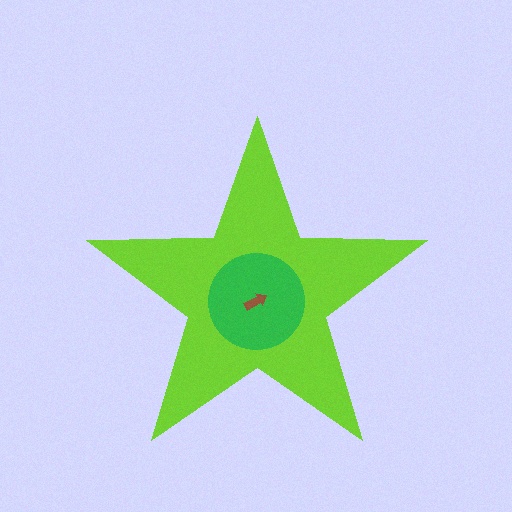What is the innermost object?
The brown arrow.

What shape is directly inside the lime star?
The green circle.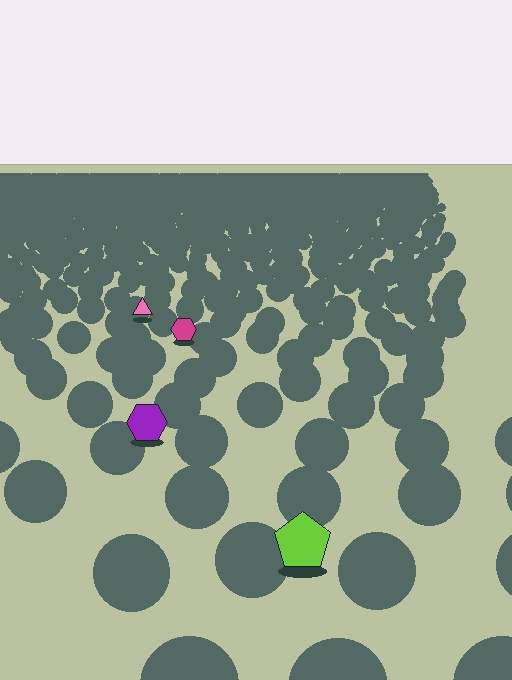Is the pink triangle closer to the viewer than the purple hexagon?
No. The purple hexagon is closer — you can tell from the texture gradient: the ground texture is coarser near it.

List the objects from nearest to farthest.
From nearest to farthest: the lime pentagon, the purple hexagon, the magenta hexagon, the pink triangle.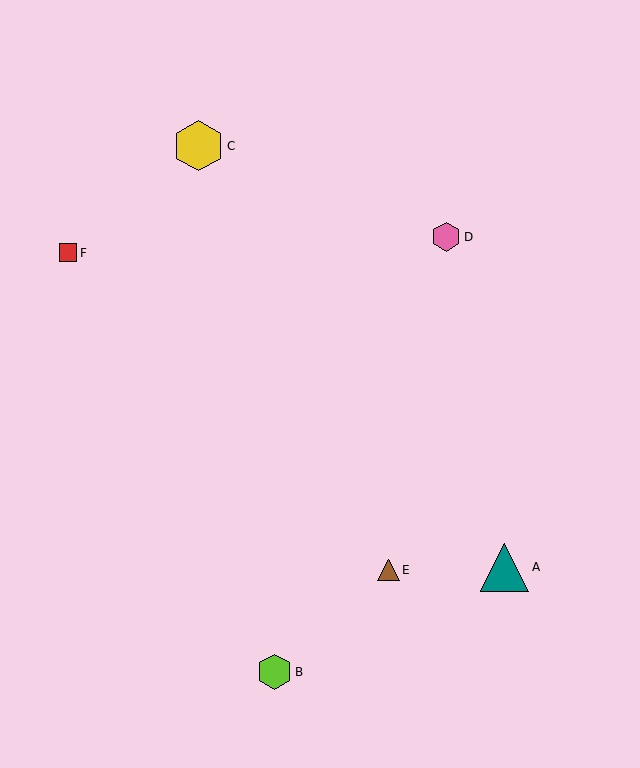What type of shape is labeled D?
Shape D is a pink hexagon.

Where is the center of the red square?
The center of the red square is at (68, 253).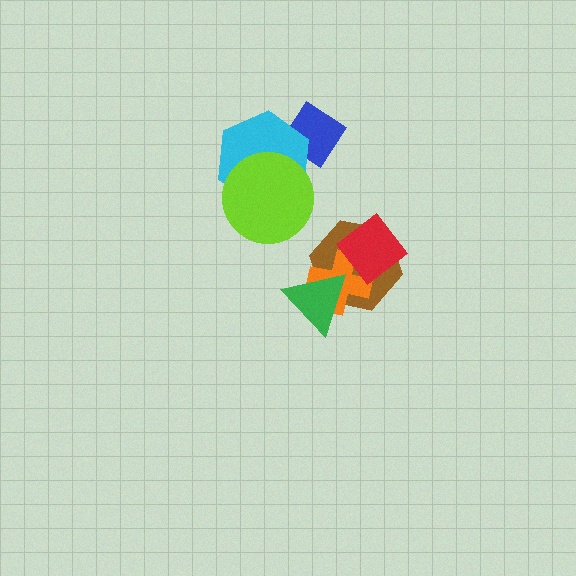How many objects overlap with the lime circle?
1 object overlaps with the lime circle.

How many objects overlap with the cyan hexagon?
2 objects overlap with the cyan hexagon.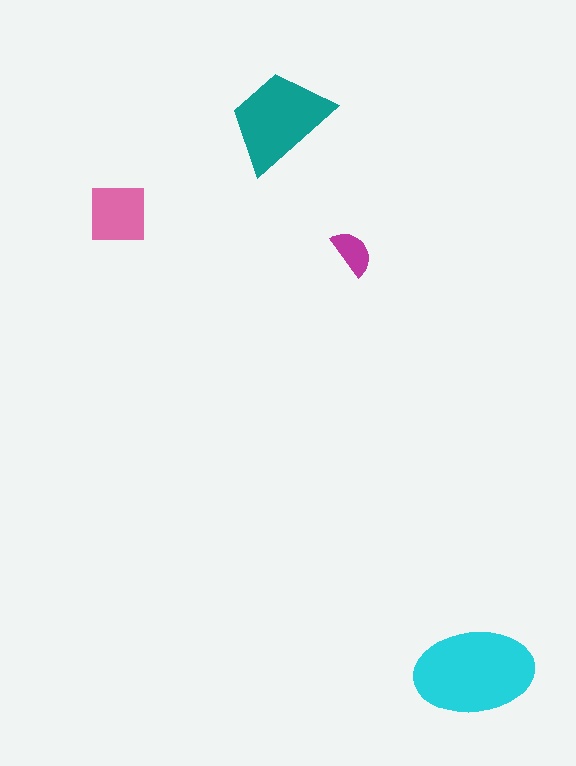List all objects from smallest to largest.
The magenta semicircle, the pink square, the teal trapezoid, the cyan ellipse.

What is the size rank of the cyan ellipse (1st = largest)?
1st.